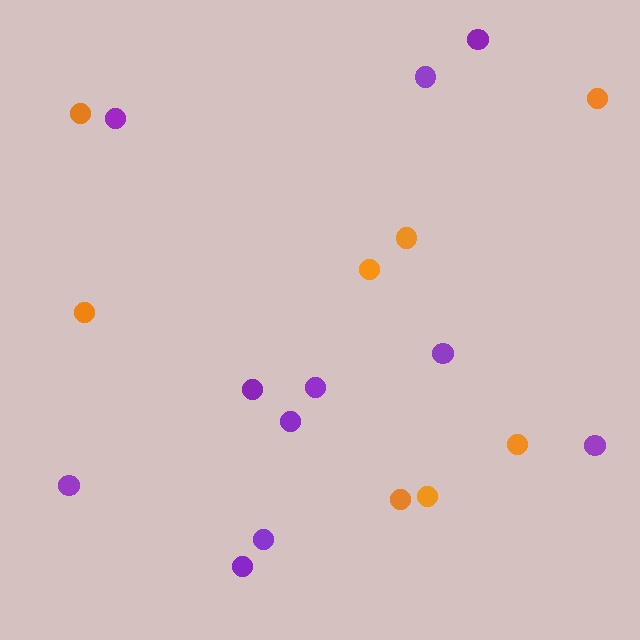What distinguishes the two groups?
There are 2 groups: one group of purple circles (11) and one group of orange circles (8).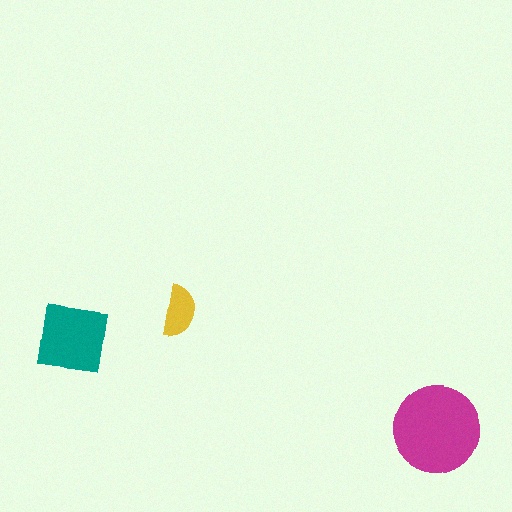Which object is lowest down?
The magenta circle is bottommost.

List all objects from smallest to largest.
The yellow semicircle, the teal square, the magenta circle.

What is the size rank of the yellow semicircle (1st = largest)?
3rd.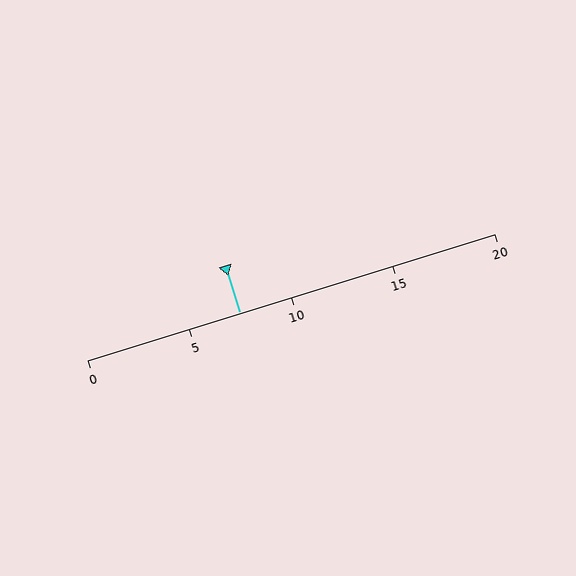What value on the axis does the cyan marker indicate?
The marker indicates approximately 7.5.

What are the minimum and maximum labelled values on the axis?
The axis runs from 0 to 20.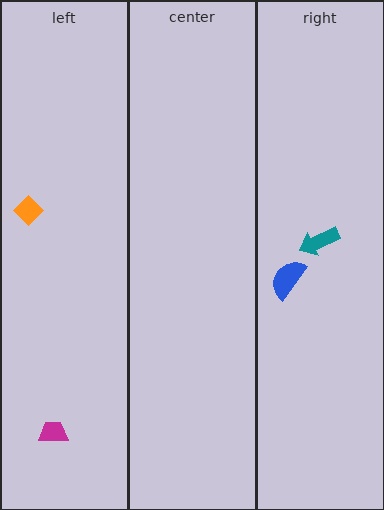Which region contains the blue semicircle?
The right region.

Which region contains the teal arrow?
The right region.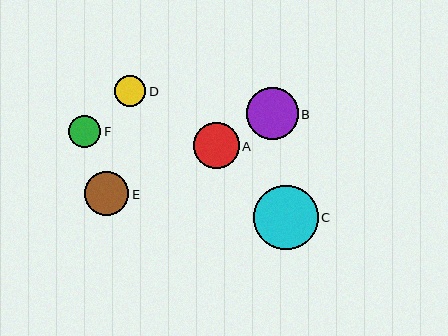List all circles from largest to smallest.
From largest to smallest: C, B, A, E, F, D.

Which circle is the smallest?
Circle D is the smallest with a size of approximately 31 pixels.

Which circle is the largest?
Circle C is the largest with a size of approximately 65 pixels.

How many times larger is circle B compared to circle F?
Circle B is approximately 1.6 times the size of circle F.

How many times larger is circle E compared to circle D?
Circle E is approximately 1.4 times the size of circle D.